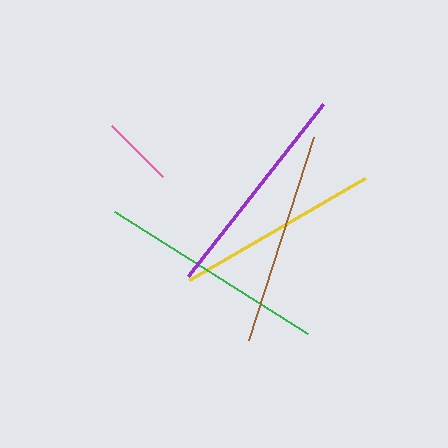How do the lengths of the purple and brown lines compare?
The purple and brown lines are approximately the same length.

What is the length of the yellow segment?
The yellow segment is approximately 204 pixels long.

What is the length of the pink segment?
The pink segment is approximately 73 pixels long.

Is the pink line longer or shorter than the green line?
The green line is longer than the pink line.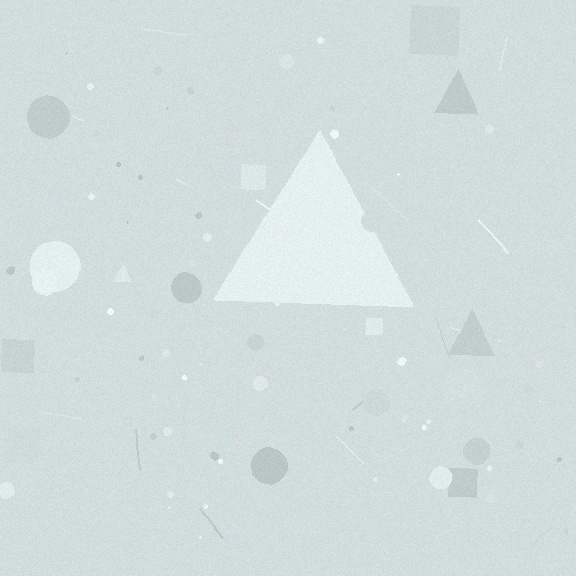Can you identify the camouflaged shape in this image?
The camouflaged shape is a triangle.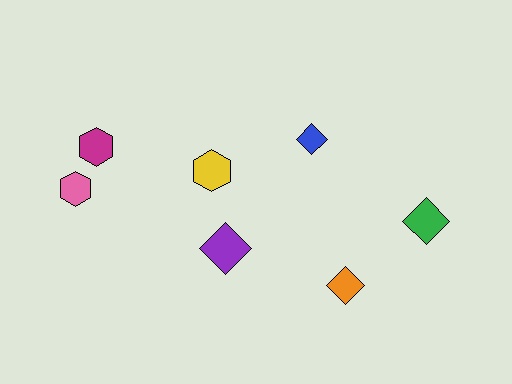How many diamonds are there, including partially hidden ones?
There are 4 diamonds.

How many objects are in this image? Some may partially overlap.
There are 7 objects.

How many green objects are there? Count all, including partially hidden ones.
There is 1 green object.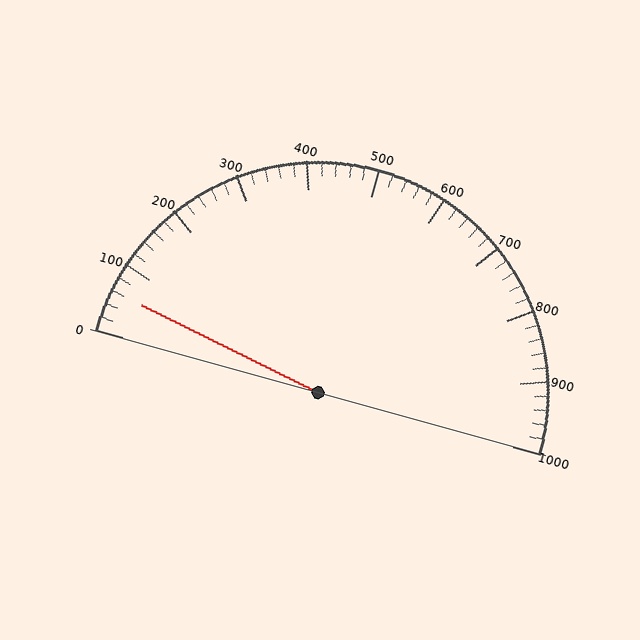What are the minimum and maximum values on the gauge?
The gauge ranges from 0 to 1000.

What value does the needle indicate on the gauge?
The needle indicates approximately 60.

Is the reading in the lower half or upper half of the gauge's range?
The reading is in the lower half of the range (0 to 1000).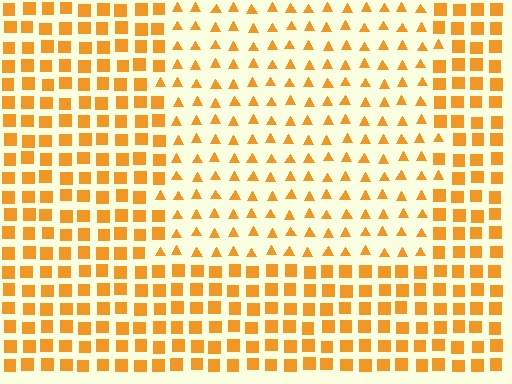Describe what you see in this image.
The image is filled with small orange elements arranged in a uniform grid. A rectangle-shaped region contains triangles, while the surrounding area contains squares. The boundary is defined purely by the change in element shape.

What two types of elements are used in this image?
The image uses triangles inside the rectangle region and squares outside it.